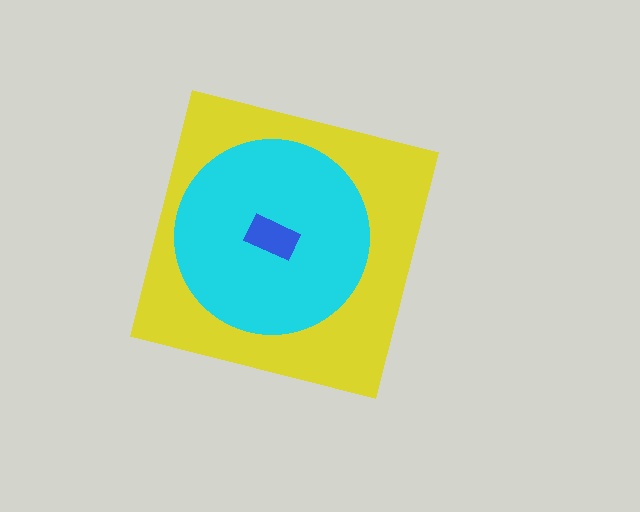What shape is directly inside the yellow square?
The cyan circle.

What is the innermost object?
The blue rectangle.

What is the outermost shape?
The yellow square.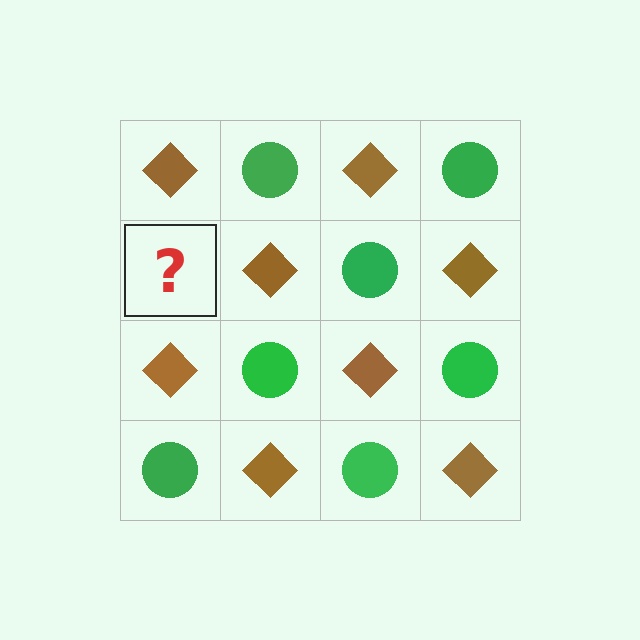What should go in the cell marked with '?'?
The missing cell should contain a green circle.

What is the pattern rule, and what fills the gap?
The rule is that it alternates brown diamond and green circle in a checkerboard pattern. The gap should be filled with a green circle.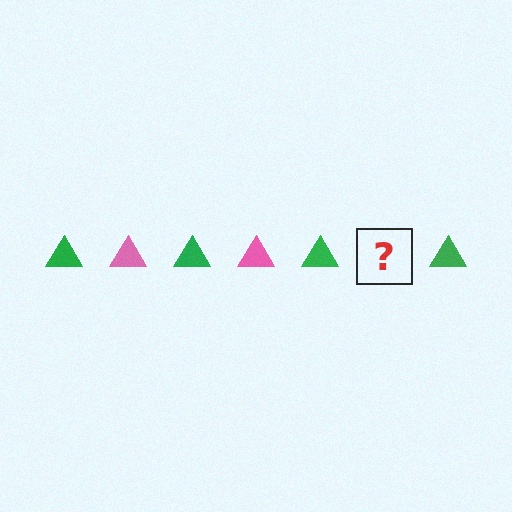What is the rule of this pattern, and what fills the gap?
The rule is that the pattern cycles through green, pink triangles. The gap should be filled with a pink triangle.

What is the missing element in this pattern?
The missing element is a pink triangle.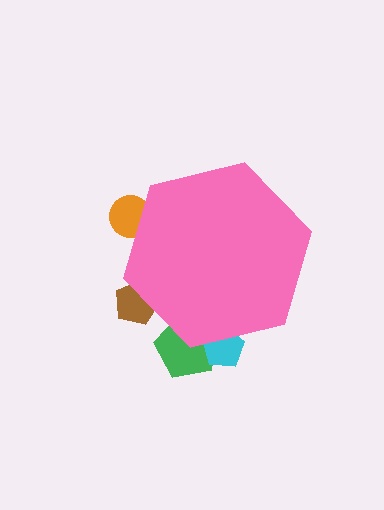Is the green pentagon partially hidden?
Yes, the green pentagon is partially hidden behind the pink hexagon.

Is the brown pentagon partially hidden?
Yes, the brown pentagon is partially hidden behind the pink hexagon.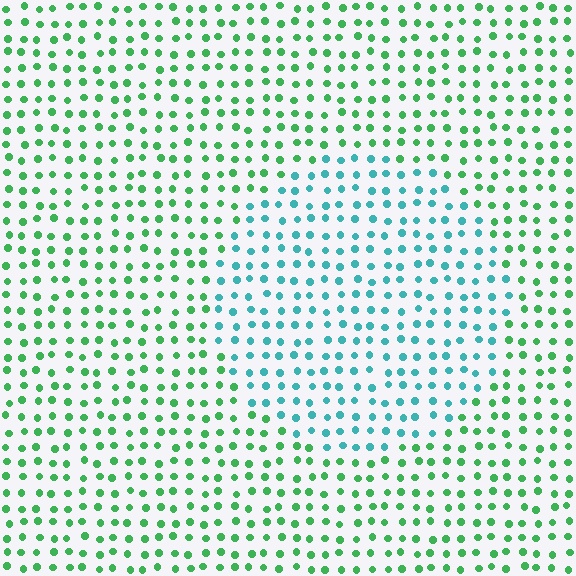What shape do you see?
I see a circle.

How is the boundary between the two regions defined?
The boundary is defined purely by a slight shift in hue (about 47 degrees). Spacing, size, and orientation are identical on both sides.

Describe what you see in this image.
The image is filled with small green elements in a uniform arrangement. A circle-shaped region is visible where the elements are tinted to a slightly different hue, forming a subtle color boundary.